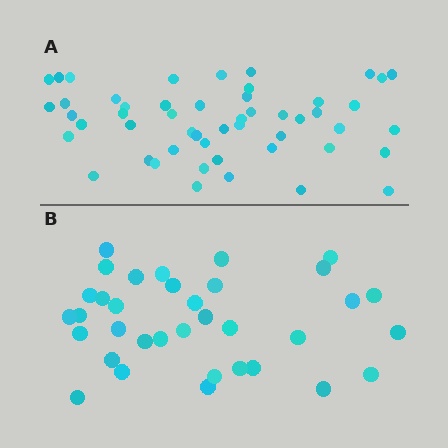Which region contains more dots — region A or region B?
Region A (the top region) has more dots.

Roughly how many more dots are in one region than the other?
Region A has approximately 15 more dots than region B.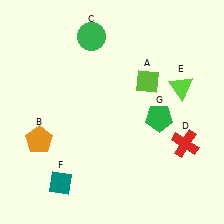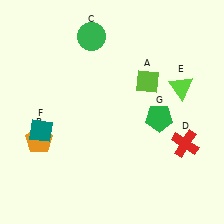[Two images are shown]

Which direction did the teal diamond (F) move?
The teal diamond (F) moved up.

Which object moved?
The teal diamond (F) moved up.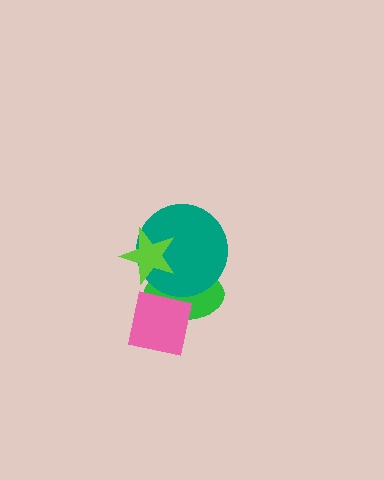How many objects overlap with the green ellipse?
3 objects overlap with the green ellipse.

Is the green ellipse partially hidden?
Yes, it is partially covered by another shape.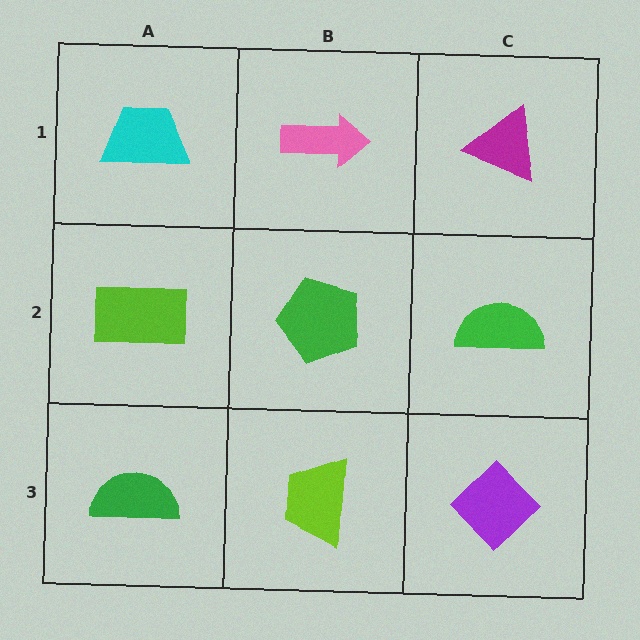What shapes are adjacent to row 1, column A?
A lime rectangle (row 2, column A), a pink arrow (row 1, column B).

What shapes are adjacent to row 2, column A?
A cyan trapezoid (row 1, column A), a green semicircle (row 3, column A), a green pentagon (row 2, column B).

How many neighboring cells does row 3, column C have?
2.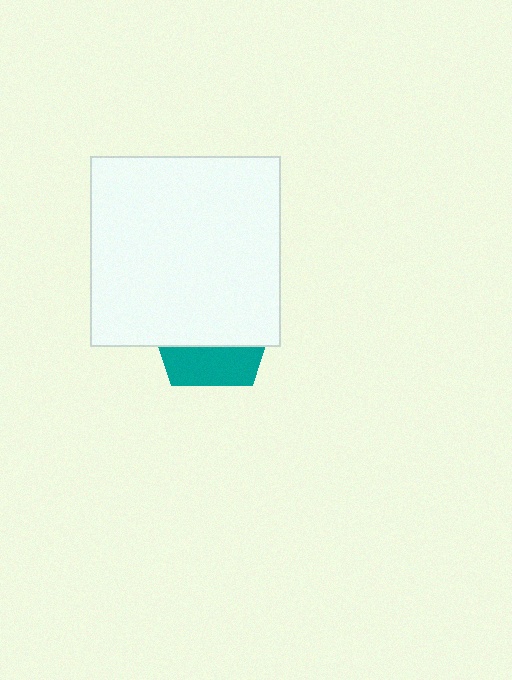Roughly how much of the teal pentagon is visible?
A small part of it is visible (roughly 31%).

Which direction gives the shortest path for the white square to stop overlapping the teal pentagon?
Moving up gives the shortest separation.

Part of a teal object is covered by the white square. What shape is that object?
It is a pentagon.